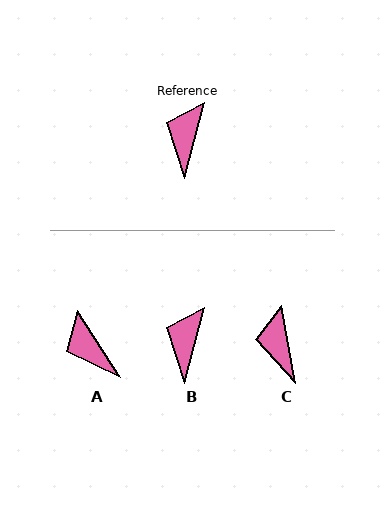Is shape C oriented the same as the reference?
No, it is off by about 25 degrees.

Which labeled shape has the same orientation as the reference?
B.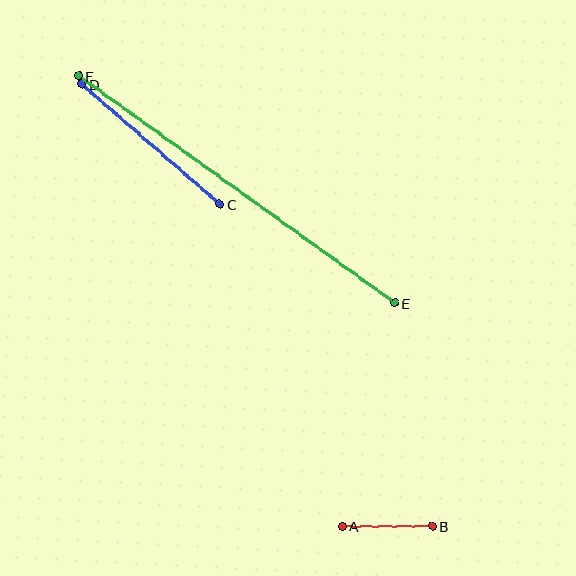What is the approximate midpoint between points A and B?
The midpoint is at approximately (387, 526) pixels.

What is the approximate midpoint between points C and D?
The midpoint is at approximately (151, 144) pixels.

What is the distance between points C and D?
The distance is approximately 183 pixels.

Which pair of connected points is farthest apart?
Points E and F are farthest apart.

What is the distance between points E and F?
The distance is approximately 389 pixels.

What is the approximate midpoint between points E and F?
The midpoint is at approximately (237, 189) pixels.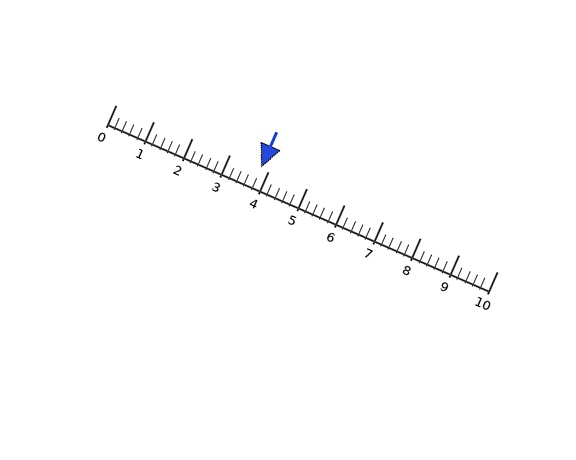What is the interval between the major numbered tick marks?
The major tick marks are spaced 1 units apart.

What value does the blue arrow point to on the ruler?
The blue arrow points to approximately 3.8.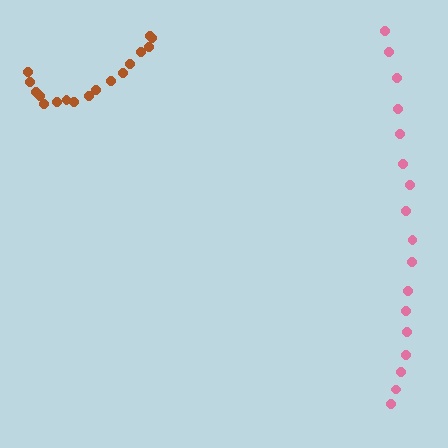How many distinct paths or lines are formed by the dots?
There are 2 distinct paths.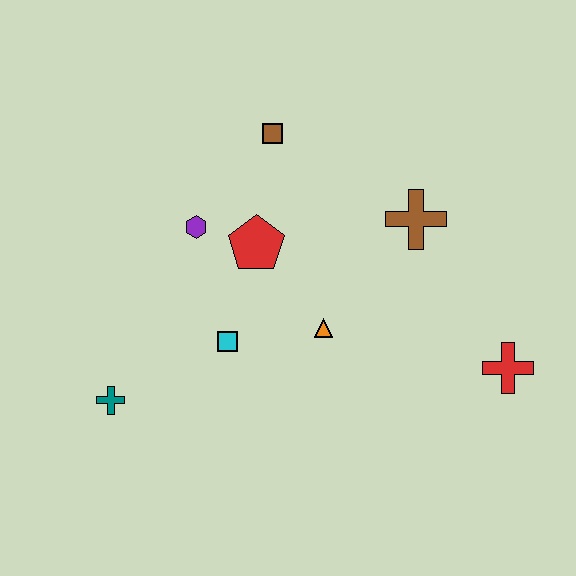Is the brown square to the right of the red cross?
No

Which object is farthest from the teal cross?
The red cross is farthest from the teal cross.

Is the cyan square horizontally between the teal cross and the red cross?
Yes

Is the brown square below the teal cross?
No